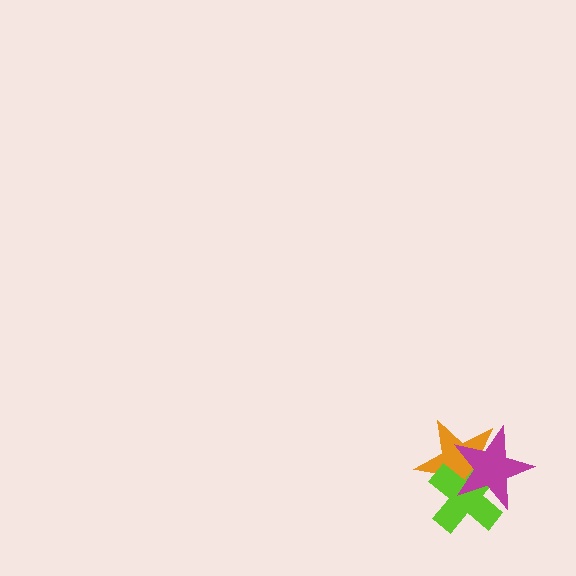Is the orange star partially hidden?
Yes, it is partially covered by another shape.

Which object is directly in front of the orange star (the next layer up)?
The lime cross is directly in front of the orange star.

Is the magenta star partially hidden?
No, no other shape covers it.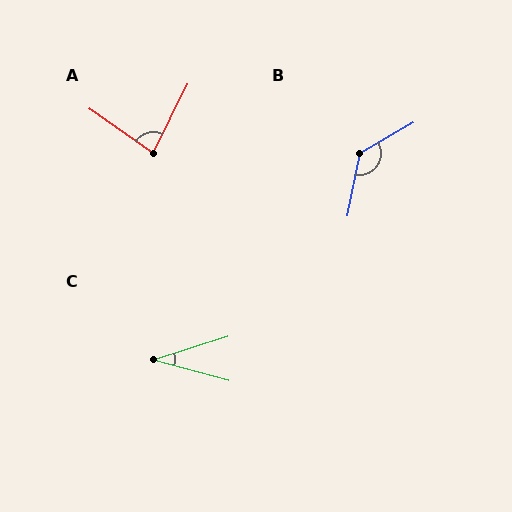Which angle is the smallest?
C, at approximately 33 degrees.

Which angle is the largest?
B, at approximately 132 degrees.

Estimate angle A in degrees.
Approximately 81 degrees.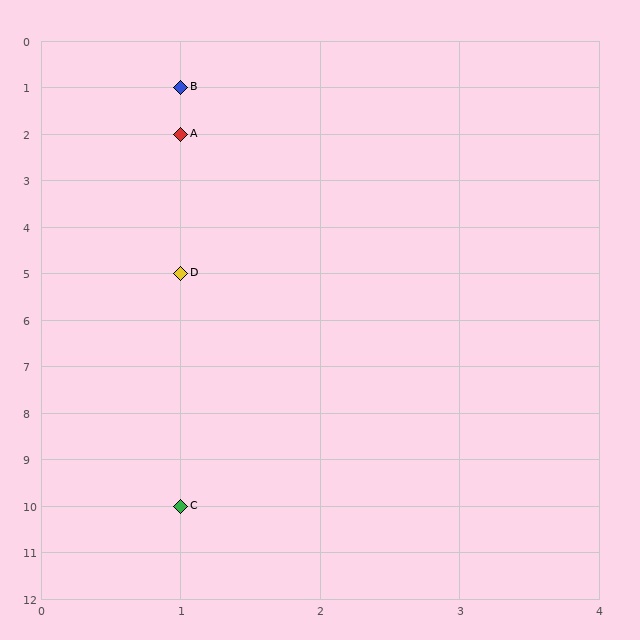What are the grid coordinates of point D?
Point D is at grid coordinates (1, 5).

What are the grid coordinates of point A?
Point A is at grid coordinates (1, 2).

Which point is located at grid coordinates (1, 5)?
Point D is at (1, 5).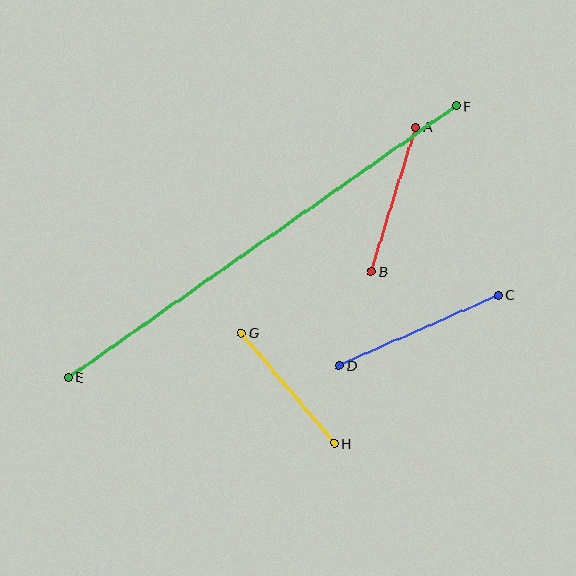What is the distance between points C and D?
The distance is approximately 174 pixels.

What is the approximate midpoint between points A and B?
The midpoint is at approximately (393, 199) pixels.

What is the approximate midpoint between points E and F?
The midpoint is at approximately (262, 242) pixels.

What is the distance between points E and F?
The distance is approximately 473 pixels.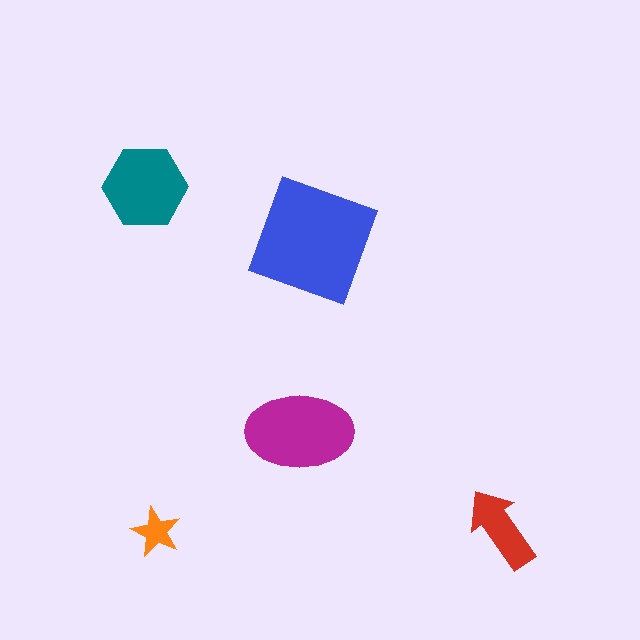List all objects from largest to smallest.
The blue square, the magenta ellipse, the teal hexagon, the red arrow, the orange star.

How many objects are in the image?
There are 5 objects in the image.